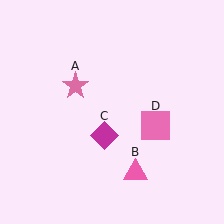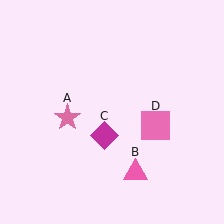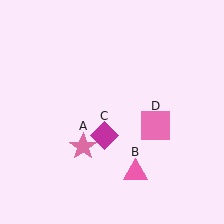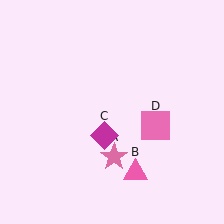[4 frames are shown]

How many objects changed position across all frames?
1 object changed position: pink star (object A).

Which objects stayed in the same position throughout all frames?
Pink triangle (object B) and magenta diamond (object C) and pink square (object D) remained stationary.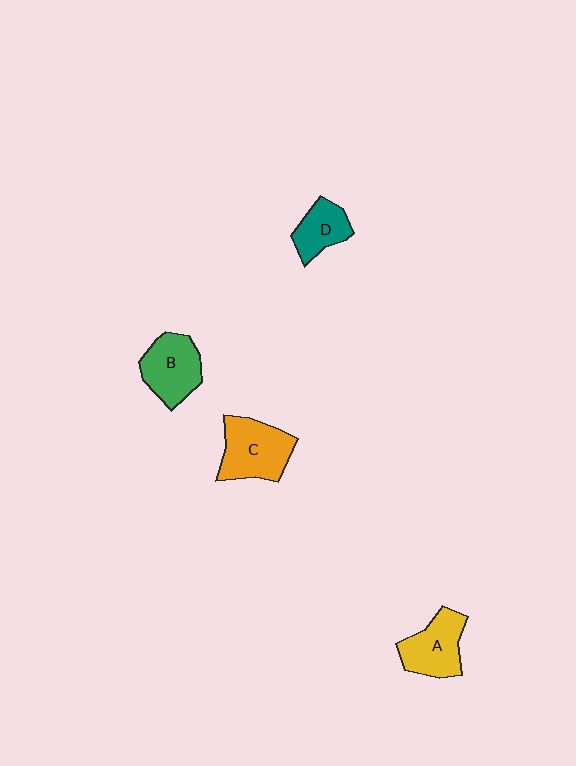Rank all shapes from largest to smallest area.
From largest to smallest: C (orange), B (green), A (yellow), D (teal).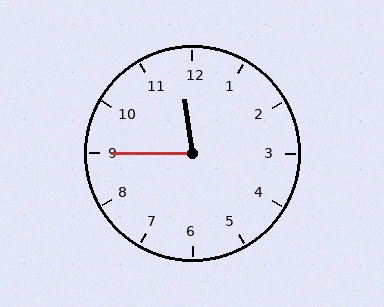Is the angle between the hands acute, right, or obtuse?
It is acute.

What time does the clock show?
11:45.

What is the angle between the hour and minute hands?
Approximately 82 degrees.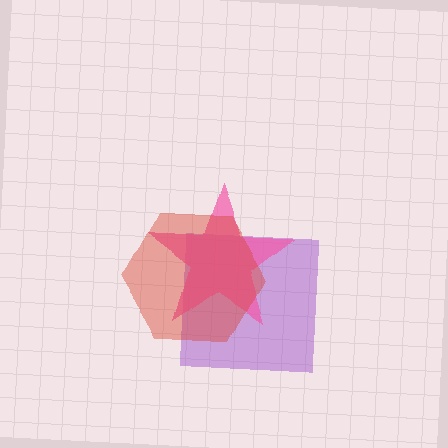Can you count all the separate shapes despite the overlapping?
Yes, there are 3 separate shapes.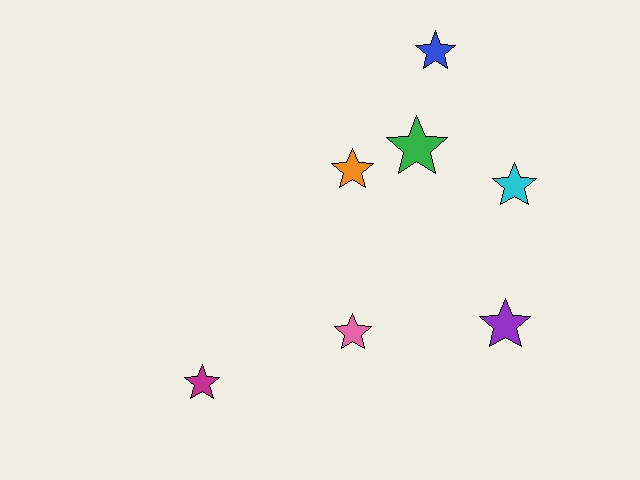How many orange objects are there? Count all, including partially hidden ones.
There is 1 orange object.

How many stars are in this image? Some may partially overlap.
There are 7 stars.